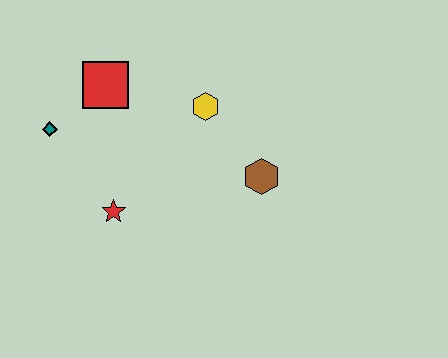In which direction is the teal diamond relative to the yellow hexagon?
The teal diamond is to the left of the yellow hexagon.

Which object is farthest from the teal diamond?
The brown hexagon is farthest from the teal diamond.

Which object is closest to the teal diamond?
The red square is closest to the teal diamond.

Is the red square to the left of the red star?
Yes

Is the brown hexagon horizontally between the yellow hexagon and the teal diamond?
No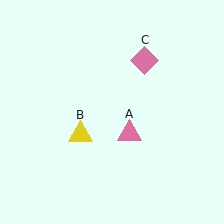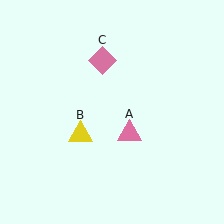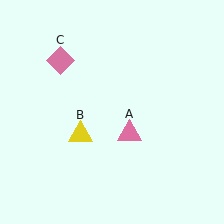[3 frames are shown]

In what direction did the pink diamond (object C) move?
The pink diamond (object C) moved left.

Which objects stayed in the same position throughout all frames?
Pink triangle (object A) and yellow triangle (object B) remained stationary.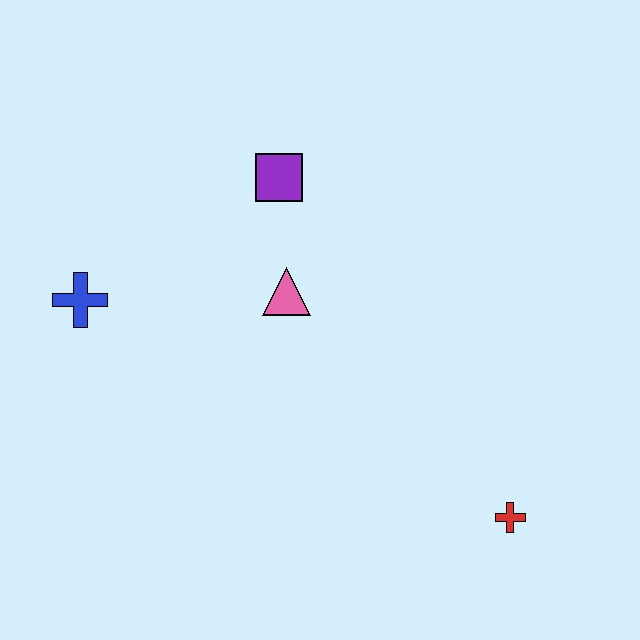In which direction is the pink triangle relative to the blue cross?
The pink triangle is to the right of the blue cross.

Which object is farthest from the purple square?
The red cross is farthest from the purple square.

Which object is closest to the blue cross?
The pink triangle is closest to the blue cross.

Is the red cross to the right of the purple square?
Yes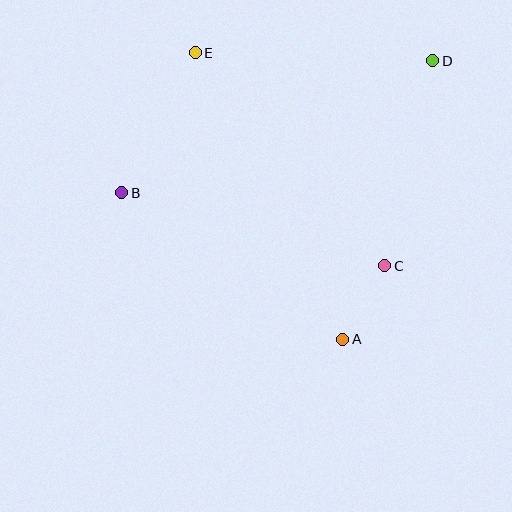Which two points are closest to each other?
Points A and C are closest to each other.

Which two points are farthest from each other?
Points B and D are farthest from each other.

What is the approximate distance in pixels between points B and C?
The distance between B and C is approximately 273 pixels.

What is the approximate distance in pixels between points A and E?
The distance between A and E is approximately 323 pixels.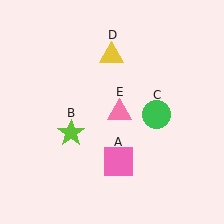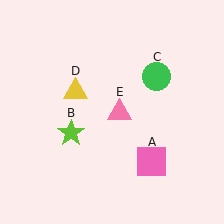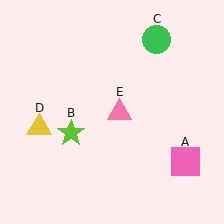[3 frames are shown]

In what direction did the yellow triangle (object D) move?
The yellow triangle (object D) moved down and to the left.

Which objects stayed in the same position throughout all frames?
Lime star (object B) and pink triangle (object E) remained stationary.